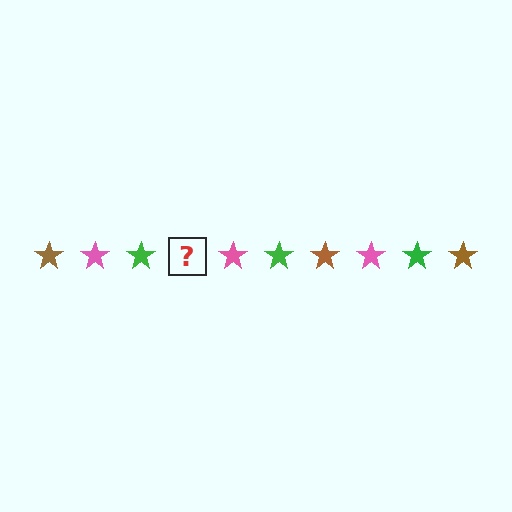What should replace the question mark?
The question mark should be replaced with a brown star.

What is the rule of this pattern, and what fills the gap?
The rule is that the pattern cycles through brown, pink, green stars. The gap should be filled with a brown star.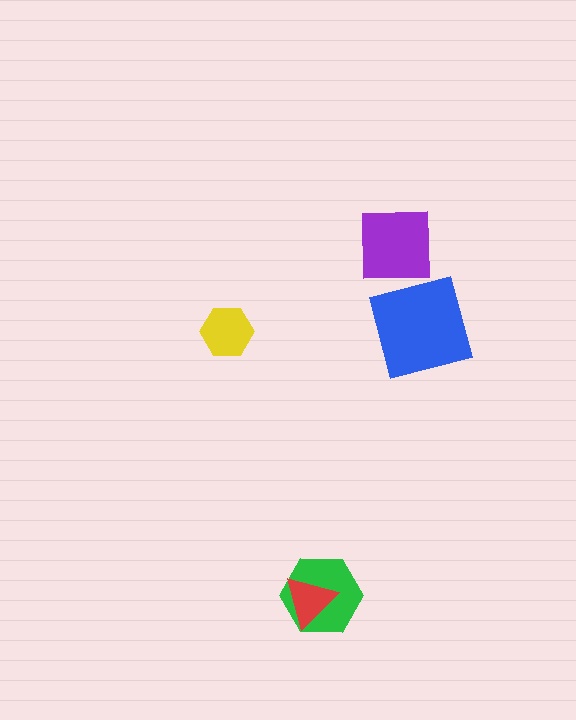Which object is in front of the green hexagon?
The red triangle is in front of the green hexagon.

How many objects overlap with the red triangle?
1 object overlaps with the red triangle.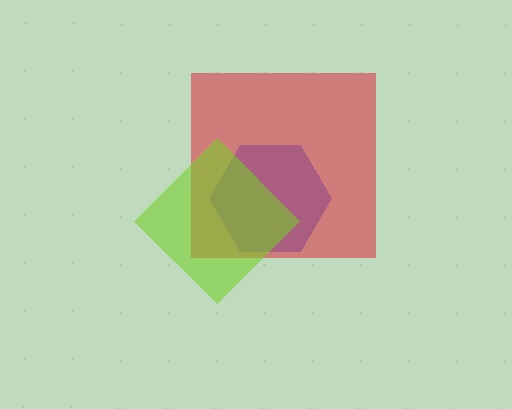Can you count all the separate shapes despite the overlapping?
Yes, there are 3 separate shapes.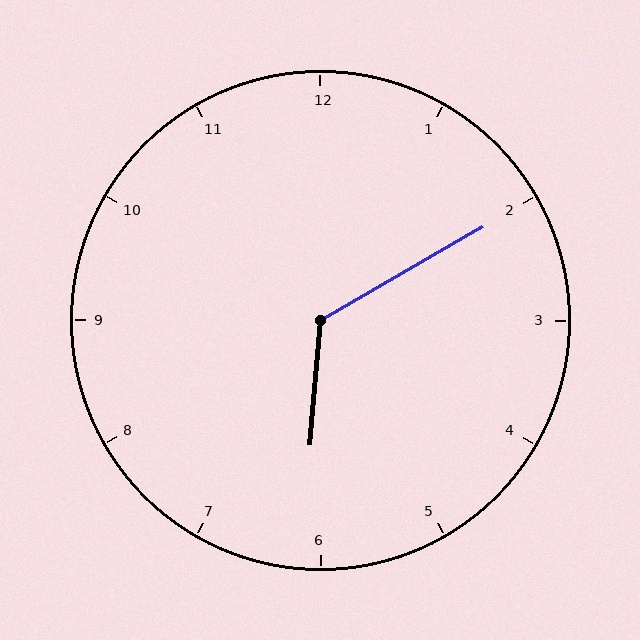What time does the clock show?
6:10.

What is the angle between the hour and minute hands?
Approximately 125 degrees.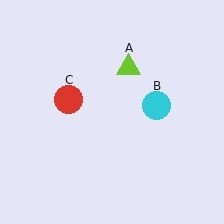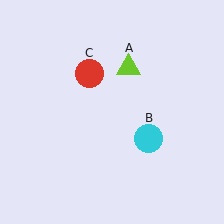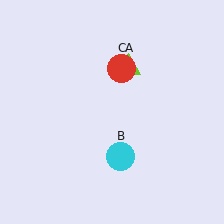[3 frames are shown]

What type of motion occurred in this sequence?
The cyan circle (object B), red circle (object C) rotated clockwise around the center of the scene.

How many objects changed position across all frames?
2 objects changed position: cyan circle (object B), red circle (object C).